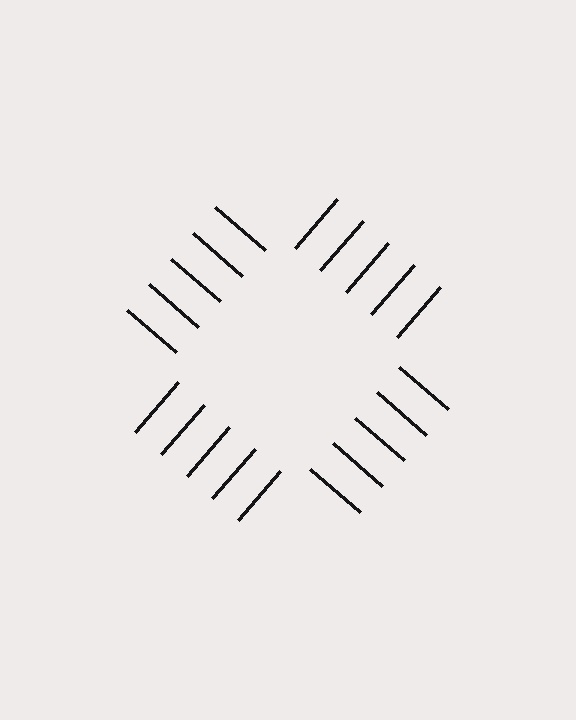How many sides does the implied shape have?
4 sides — the line-ends trace a square.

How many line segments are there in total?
20 — 5 along each of the 4 edges.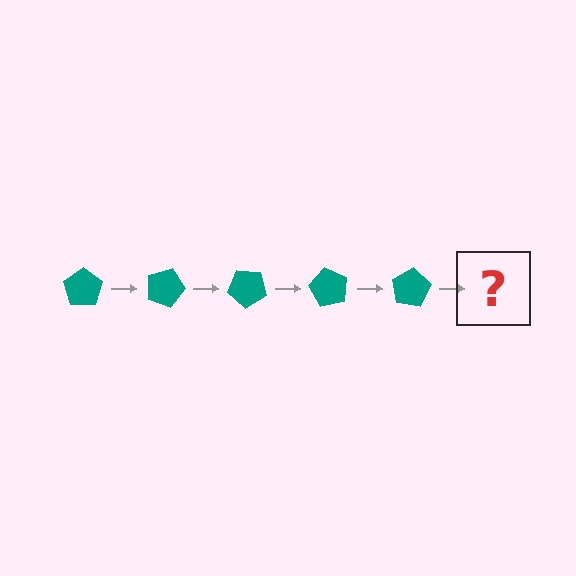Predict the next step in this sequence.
The next step is a teal pentagon rotated 100 degrees.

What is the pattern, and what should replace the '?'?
The pattern is that the pentagon rotates 20 degrees each step. The '?' should be a teal pentagon rotated 100 degrees.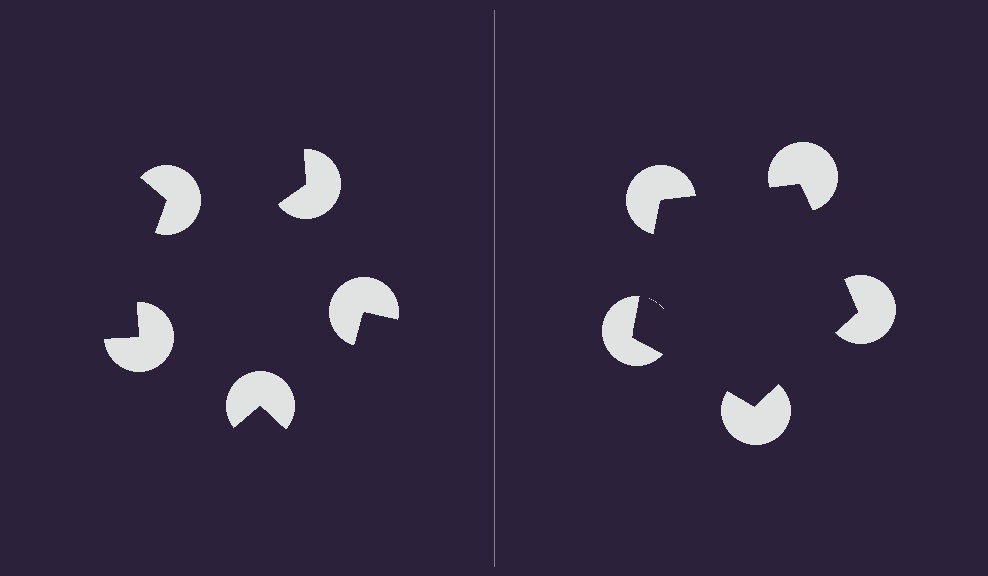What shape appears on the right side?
An illusory pentagon.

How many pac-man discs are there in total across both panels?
10 — 5 on each side.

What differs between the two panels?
The pac-man discs are positioned identically on both sides; only the wedge orientations differ. On the right they align to a pentagon; on the left they are misaligned.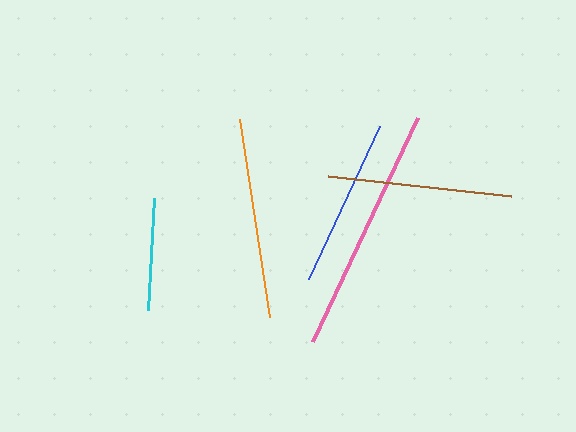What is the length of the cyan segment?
The cyan segment is approximately 112 pixels long.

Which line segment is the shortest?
The cyan line is the shortest at approximately 112 pixels.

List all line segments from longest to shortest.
From longest to shortest: pink, orange, brown, blue, cyan.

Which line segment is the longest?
The pink line is the longest at approximately 247 pixels.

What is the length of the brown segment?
The brown segment is approximately 185 pixels long.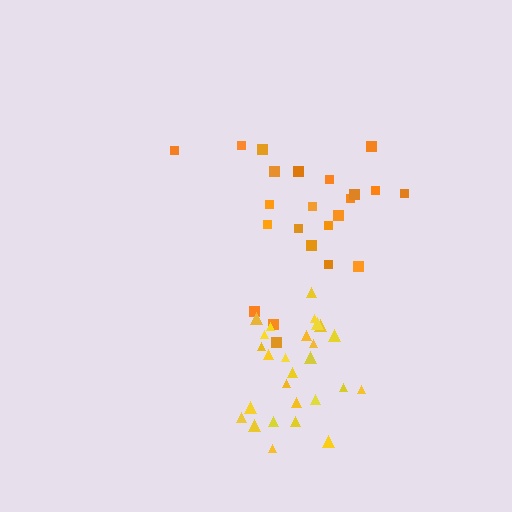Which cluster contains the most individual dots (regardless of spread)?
Yellow (27).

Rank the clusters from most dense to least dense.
yellow, orange.